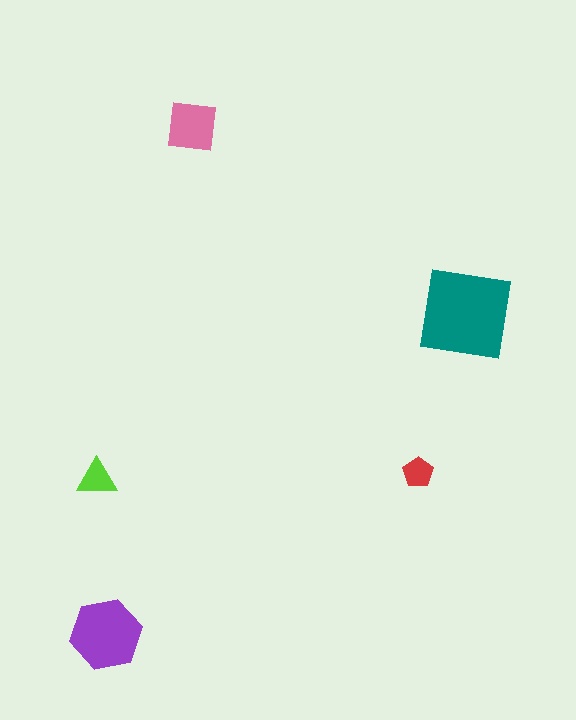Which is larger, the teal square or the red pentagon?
The teal square.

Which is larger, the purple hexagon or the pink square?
The purple hexagon.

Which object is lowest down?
The purple hexagon is bottommost.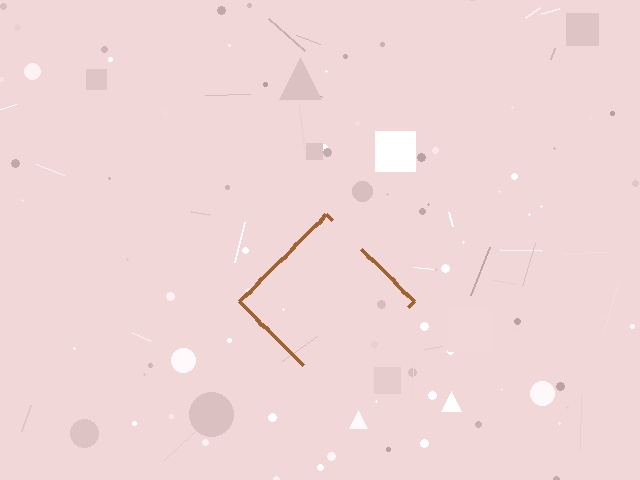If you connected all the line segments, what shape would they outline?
They would outline a diamond.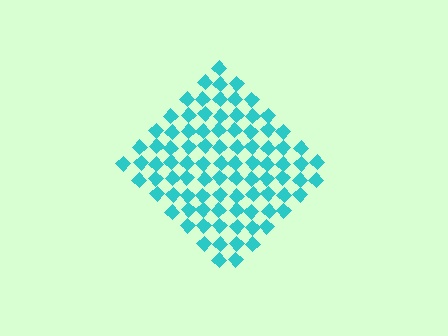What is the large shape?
The large shape is a diamond.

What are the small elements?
The small elements are diamonds.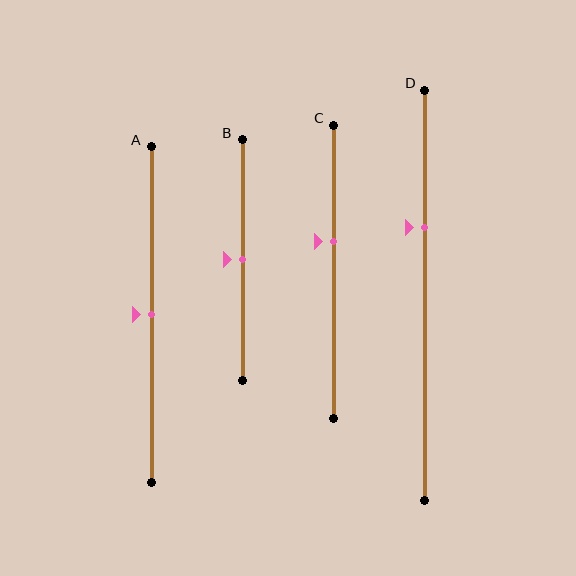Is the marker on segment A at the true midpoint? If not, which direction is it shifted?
Yes, the marker on segment A is at the true midpoint.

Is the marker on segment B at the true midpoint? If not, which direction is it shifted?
Yes, the marker on segment B is at the true midpoint.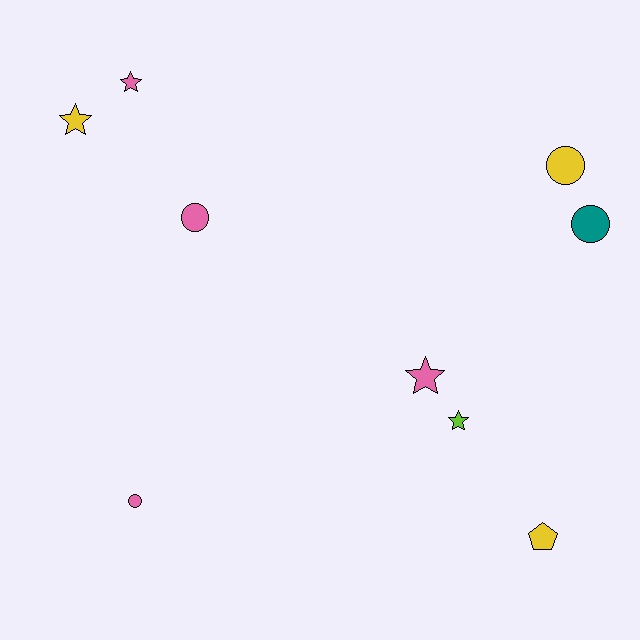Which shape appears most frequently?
Circle, with 4 objects.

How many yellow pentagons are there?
There is 1 yellow pentagon.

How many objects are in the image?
There are 9 objects.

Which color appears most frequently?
Pink, with 4 objects.